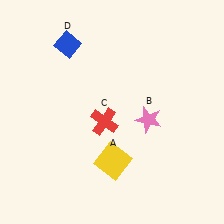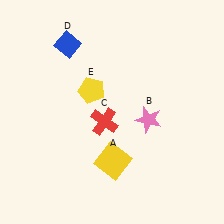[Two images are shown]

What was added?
A yellow pentagon (E) was added in Image 2.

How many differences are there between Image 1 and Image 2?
There is 1 difference between the two images.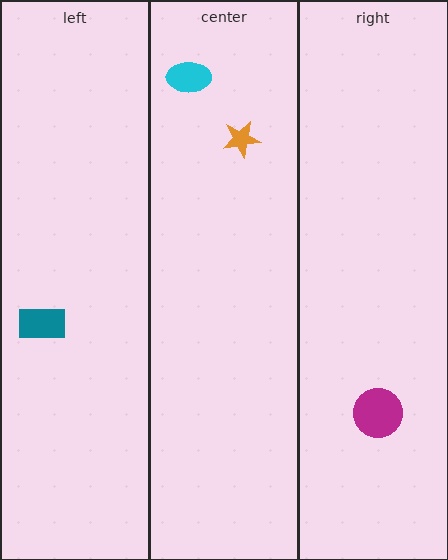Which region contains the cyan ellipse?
The center region.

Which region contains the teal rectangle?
The left region.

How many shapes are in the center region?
2.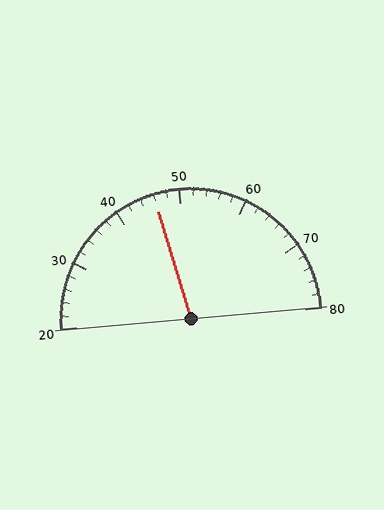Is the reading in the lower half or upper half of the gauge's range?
The reading is in the lower half of the range (20 to 80).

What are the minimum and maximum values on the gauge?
The gauge ranges from 20 to 80.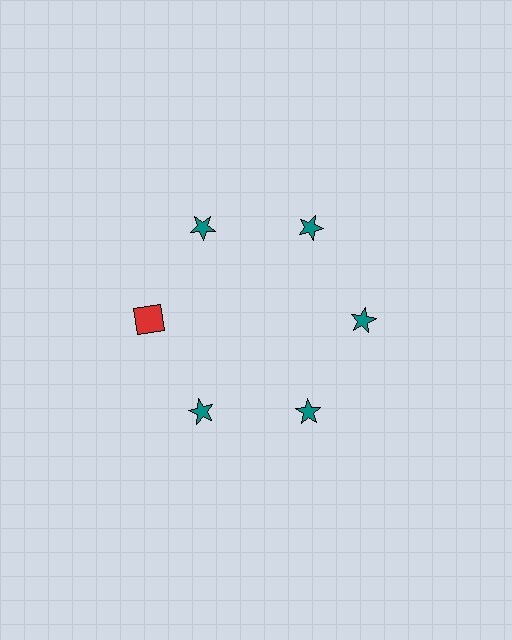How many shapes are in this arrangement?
There are 6 shapes arranged in a ring pattern.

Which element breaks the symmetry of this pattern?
The red square at roughly the 9 o'clock position breaks the symmetry. All other shapes are teal stars.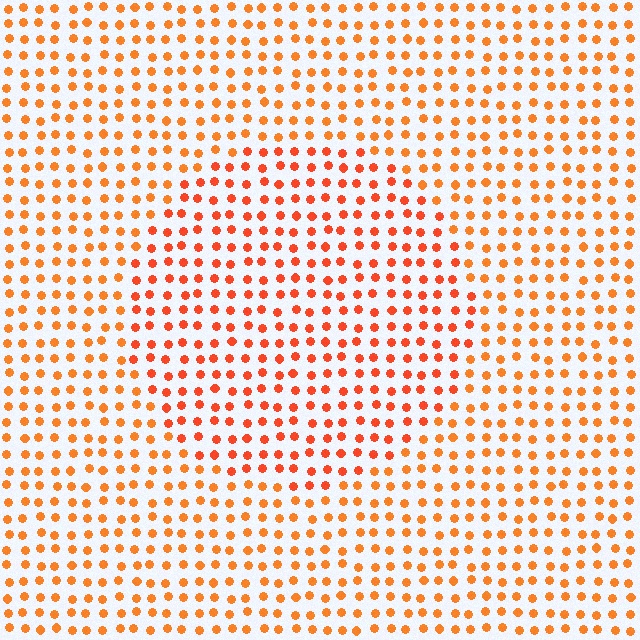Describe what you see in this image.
The image is filled with small orange elements in a uniform arrangement. A circle-shaped region is visible where the elements are tinted to a slightly different hue, forming a subtle color boundary.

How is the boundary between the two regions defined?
The boundary is defined purely by a slight shift in hue (about 17 degrees). Spacing, size, and orientation are identical on both sides.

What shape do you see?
I see a circle.